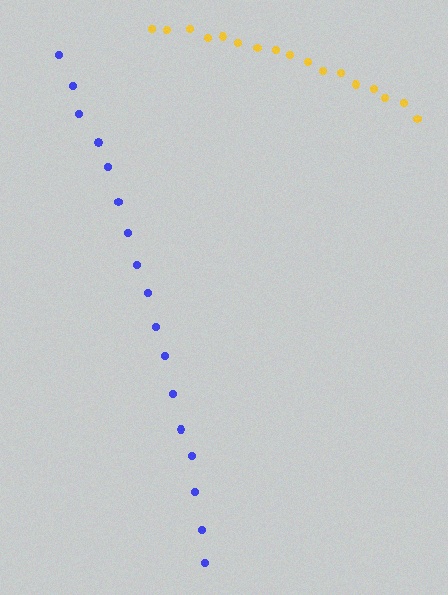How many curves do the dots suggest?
There are 2 distinct paths.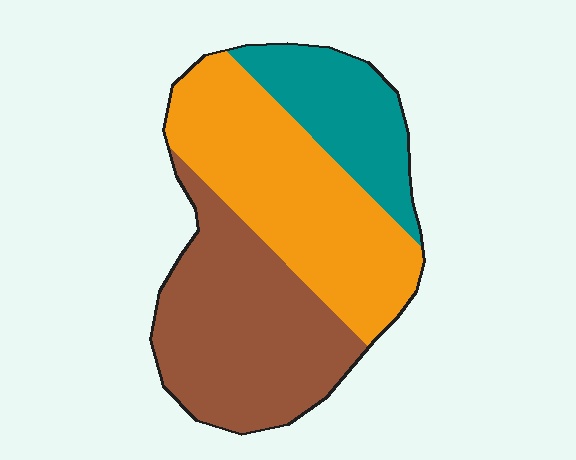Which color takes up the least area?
Teal, at roughly 20%.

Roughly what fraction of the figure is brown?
Brown takes up between a third and a half of the figure.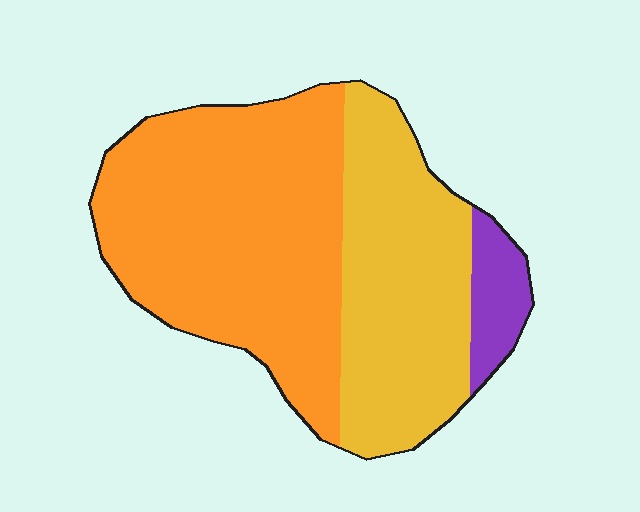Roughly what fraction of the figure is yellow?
Yellow takes up about three eighths (3/8) of the figure.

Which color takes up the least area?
Purple, at roughly 5%.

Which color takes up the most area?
Orange, at roughly 55%.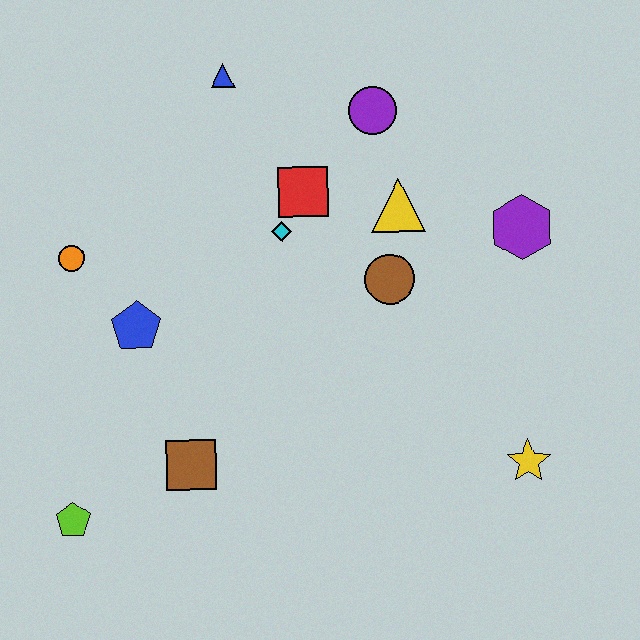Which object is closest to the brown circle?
The yellow triangle is closest to the brown circle.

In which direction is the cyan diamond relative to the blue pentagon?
The cyan diamond is to the right of the blue pentagon.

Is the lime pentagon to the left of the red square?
Yes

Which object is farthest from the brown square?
The purple hexagon is farthest from the brown square.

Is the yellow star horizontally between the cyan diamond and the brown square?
No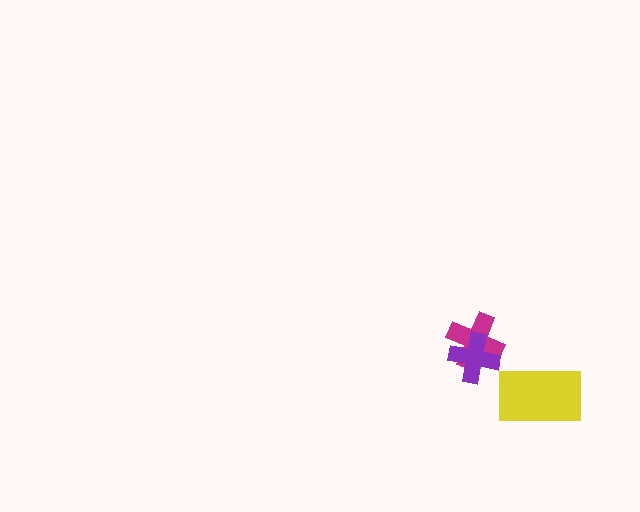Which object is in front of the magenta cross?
The purple cross is in front of the magenta cross.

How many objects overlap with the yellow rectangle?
0 objects overlap with the yellow rectangle.